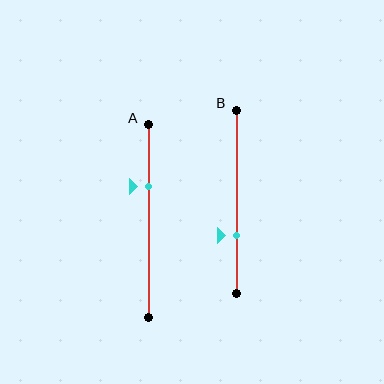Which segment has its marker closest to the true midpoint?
Segment A has its marker closest to the true midpoint.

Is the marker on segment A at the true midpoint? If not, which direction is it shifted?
No, the marker on segment A is shifted upward by about 18% of the segment length.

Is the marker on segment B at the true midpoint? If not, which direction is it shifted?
No, the marker on segment B is shifted downward by about 19% of the segment length.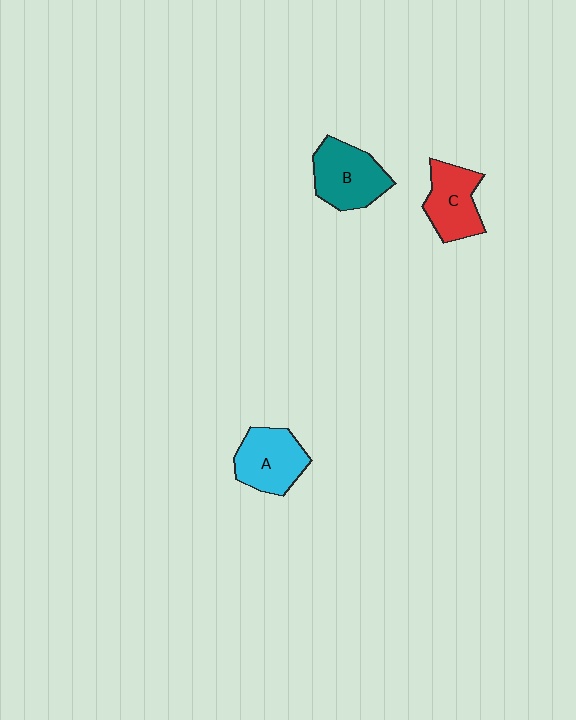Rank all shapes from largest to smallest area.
From largest to smallest: B (teal), A (cyan), C (red).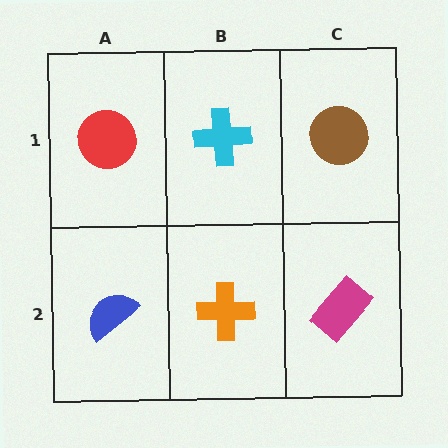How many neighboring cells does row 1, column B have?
3.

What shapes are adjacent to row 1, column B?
An orange cross (row 2, column B), a red circle (row 1, column A), a brown circle (row 1, column C).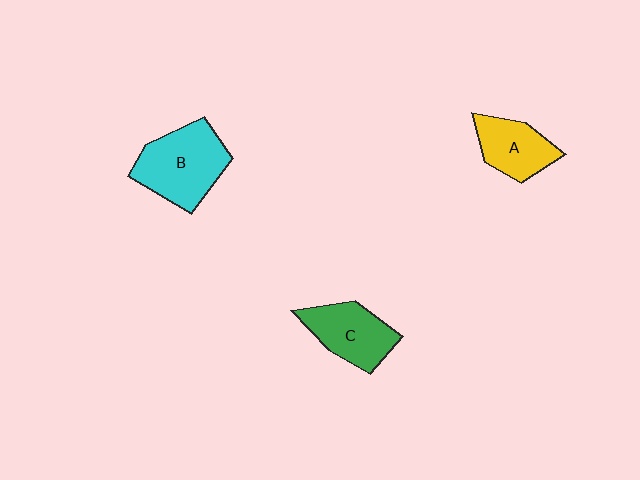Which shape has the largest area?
Shape B (cyan).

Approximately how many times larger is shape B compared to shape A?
Approximately 1.5 times.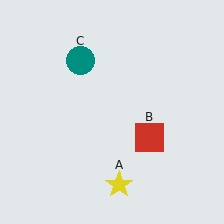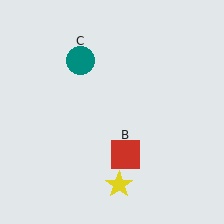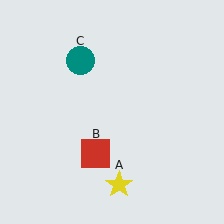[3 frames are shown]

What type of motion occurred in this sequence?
The red square (object B) rotated clockwise around the center of the scene.